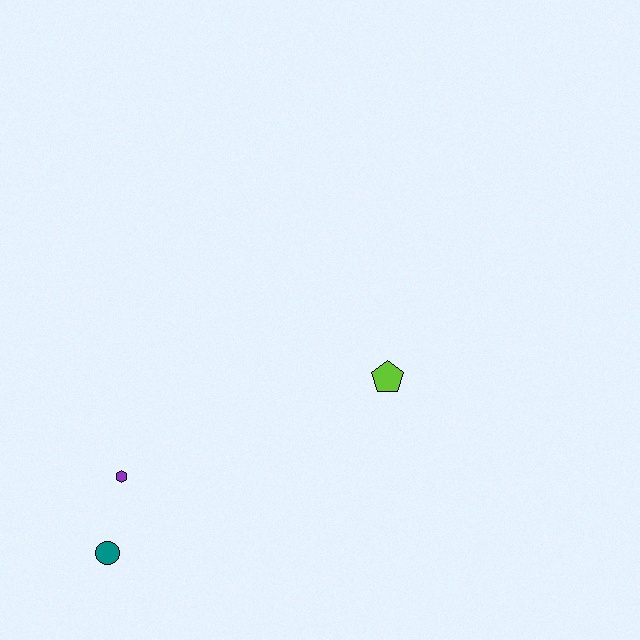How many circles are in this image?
There is 1 circle.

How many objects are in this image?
There are 3 objects.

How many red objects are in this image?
There are no red objects.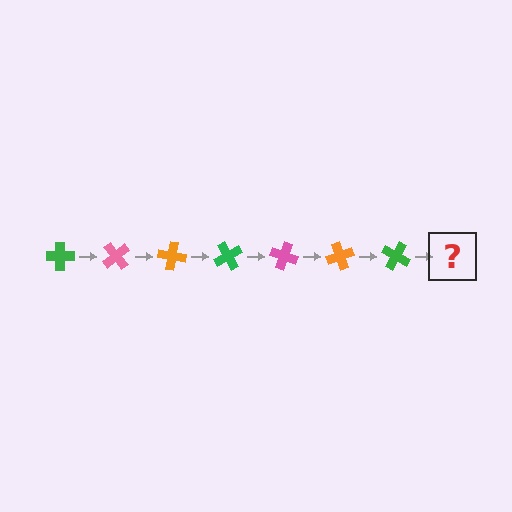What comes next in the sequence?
The next element should be a pink cross, rotated 350 degrees from the start.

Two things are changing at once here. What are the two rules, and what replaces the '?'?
The two rules are that it rotates 50 degrees each step and the color cycles through green, pink, and orange. The '?' should be a pink cross, rotated 350 degrees from the start.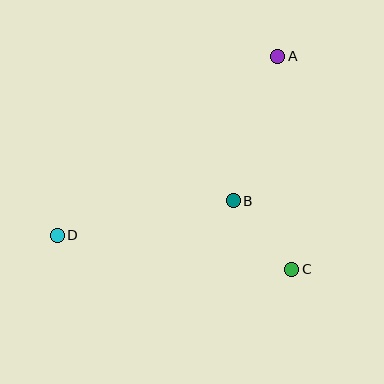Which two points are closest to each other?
Points B and C are closest to each other.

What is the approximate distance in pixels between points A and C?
The distance between A and C is approximately 213 pixels.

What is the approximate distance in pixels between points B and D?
The distance between B and D is approximately 179 pixels.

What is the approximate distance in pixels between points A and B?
The distance between A and B is approximately 151 pixels.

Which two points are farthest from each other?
Points A and D are farthest from each other.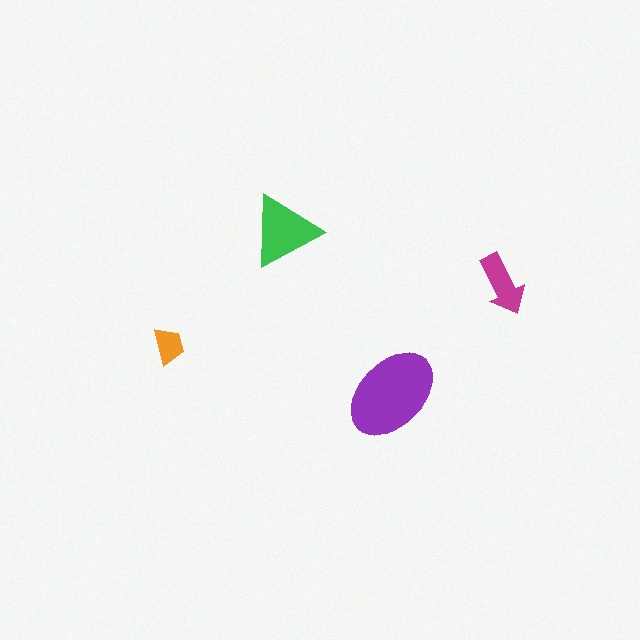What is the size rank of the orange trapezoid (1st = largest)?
4th.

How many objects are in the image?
There are 4 objects in the image.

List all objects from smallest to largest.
The orange trapezoid, the magenta arrow, the green triangle, the purple ellipse.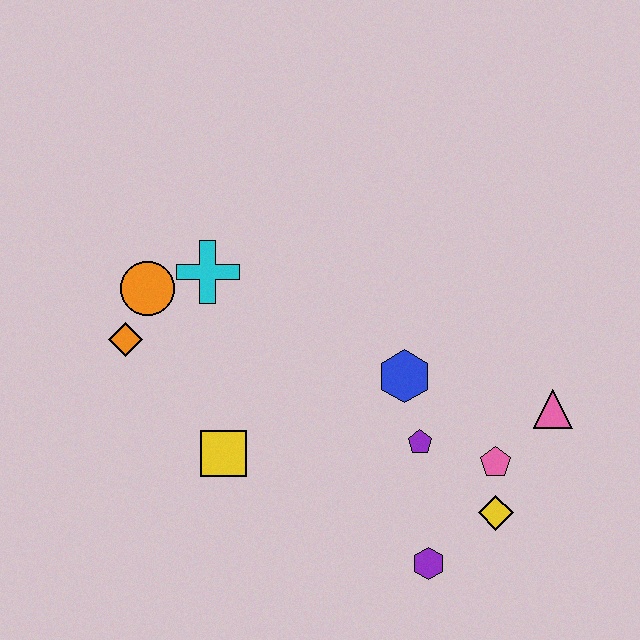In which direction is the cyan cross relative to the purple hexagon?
The cyan cross is above the purple hexagon.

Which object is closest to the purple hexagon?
The yellow diamond is closest to the purple hexagon.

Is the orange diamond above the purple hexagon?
Yes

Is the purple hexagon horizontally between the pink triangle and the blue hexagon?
Yes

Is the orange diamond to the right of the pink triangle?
No